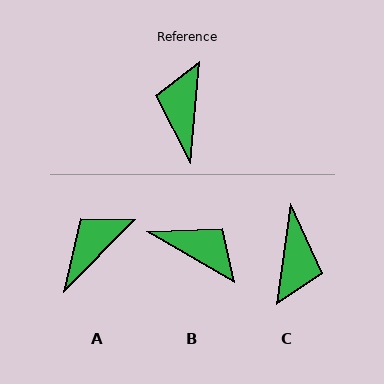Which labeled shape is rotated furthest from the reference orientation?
C, about 177 degrees away.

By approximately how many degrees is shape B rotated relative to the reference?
Approximately 115 degrees clockwise.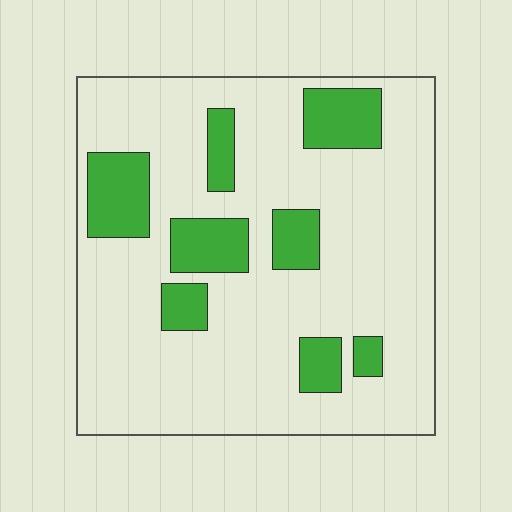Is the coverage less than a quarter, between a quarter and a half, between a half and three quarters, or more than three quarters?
Less than a quarter.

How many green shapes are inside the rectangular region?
8.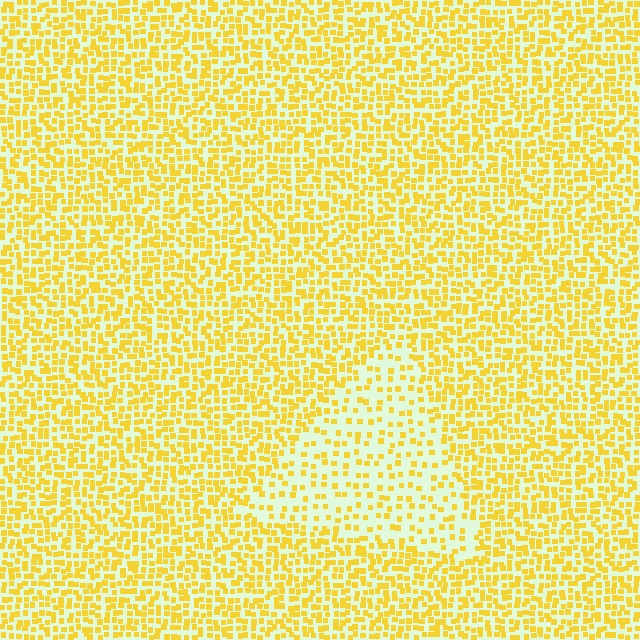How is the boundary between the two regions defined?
The boundary is defined by a change in element density (approximately 2.1x ratio). All elements are the same color, size, and shape.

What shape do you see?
I see a triangle.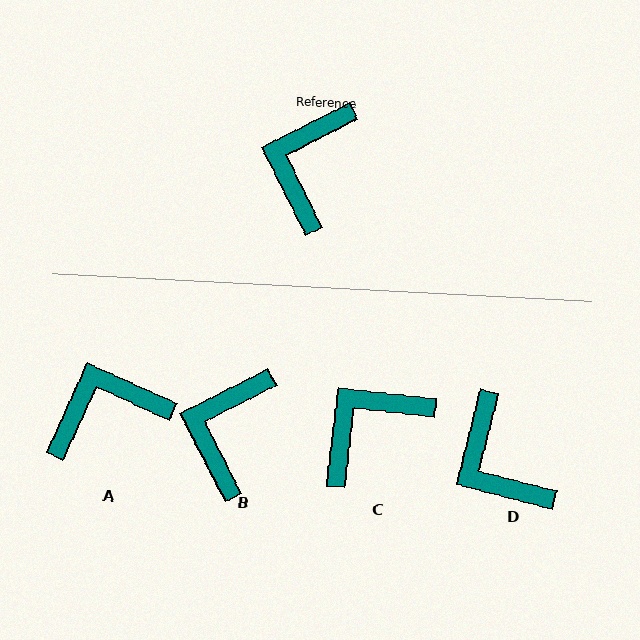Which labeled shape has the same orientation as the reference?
B.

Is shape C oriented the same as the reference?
No, it is off by about 33 degrees.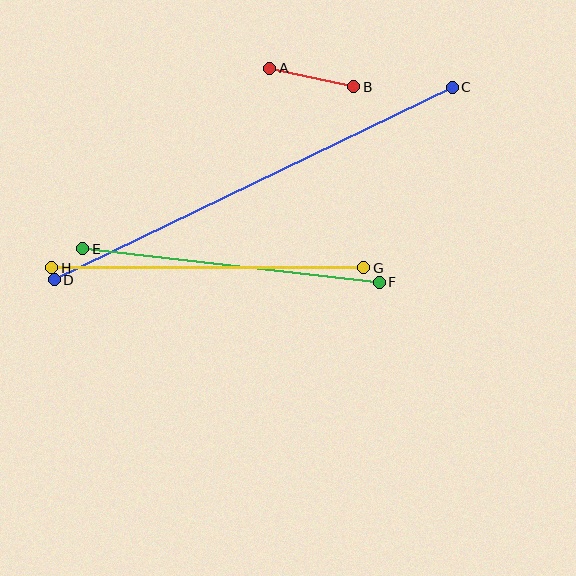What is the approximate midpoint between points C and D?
The midpoint is at approximately (253, 183) pixels.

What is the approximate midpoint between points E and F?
The midpoint is at approximately (231, 266) pixels.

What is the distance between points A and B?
The distance is approximately 86 pixels.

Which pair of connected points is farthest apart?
Points C and D are farthest apart.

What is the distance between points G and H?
The distance is approximately 312 pixels.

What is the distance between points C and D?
The distance is approximately 442 pixels.